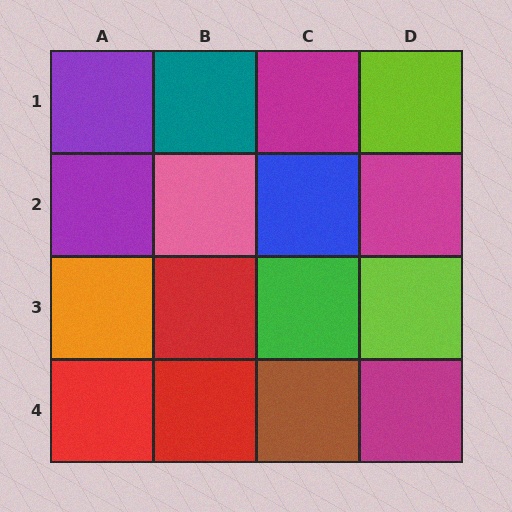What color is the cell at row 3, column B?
Red.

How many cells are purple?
2 cells are purple.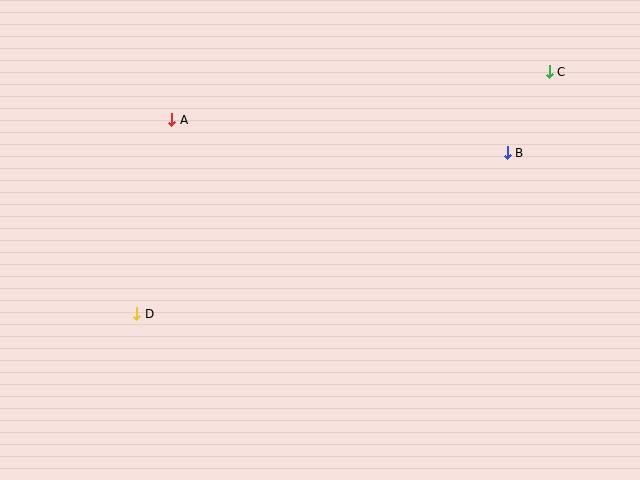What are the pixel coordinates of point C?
Point C is at (549, 72).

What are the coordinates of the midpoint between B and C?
The midpoint between B and C is at (528, 112).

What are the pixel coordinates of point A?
Point A is at (172, 120).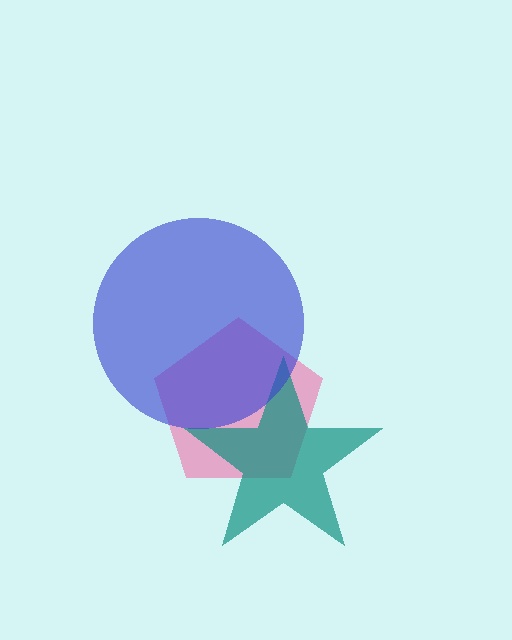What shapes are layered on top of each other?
The layered shapes are: a pink pentagon, a teal star, a blue circle.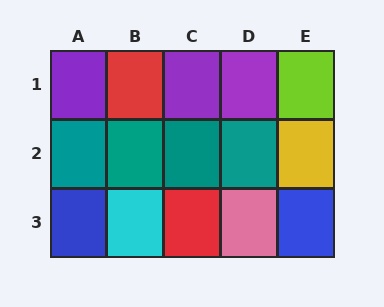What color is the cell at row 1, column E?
Lime.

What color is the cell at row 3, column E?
Blue.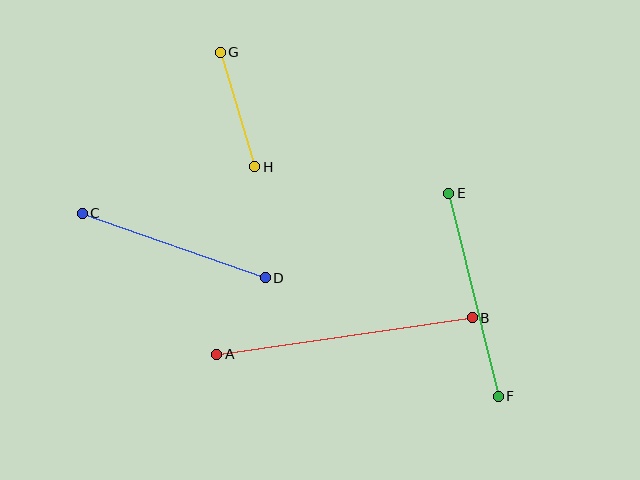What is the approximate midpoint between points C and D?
The midpoint is at approximately (174, 245) pixels.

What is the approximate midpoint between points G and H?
The midpoint is at approximately (238, 110) pixels.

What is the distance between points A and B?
The distance is approximately 258 pixels.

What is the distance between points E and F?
The distance is approximately 209 pixels.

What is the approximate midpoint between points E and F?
The midpoint is at approximately (474, 295) pixels.